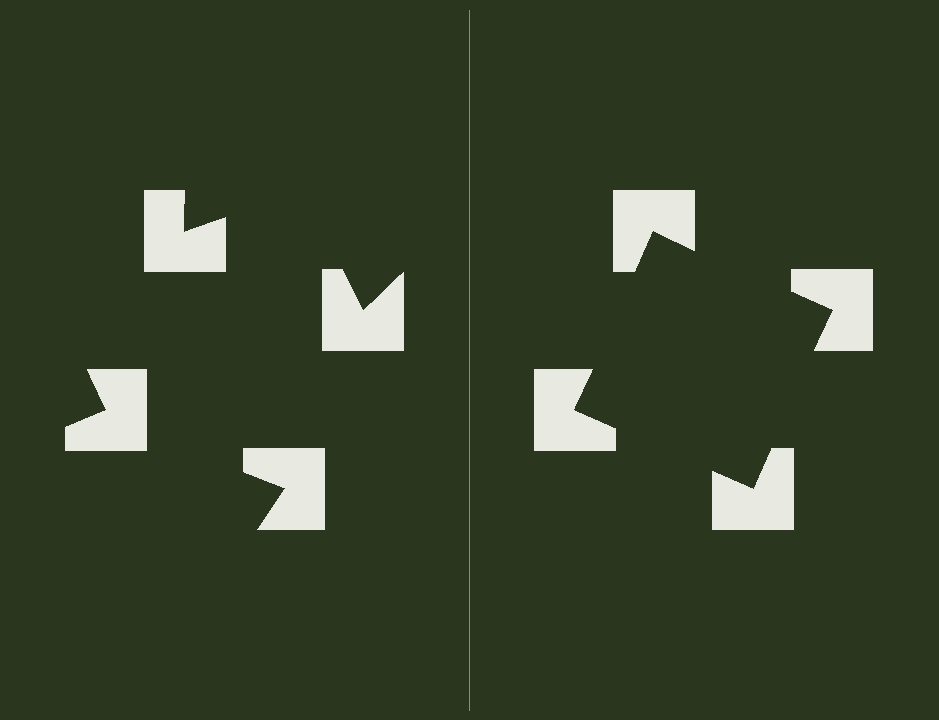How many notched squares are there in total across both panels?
8 — 4 on each side.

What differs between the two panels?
The notched squares are positioned identically on both sides; only the wedge orientations differ. On the right they align to a square; on the left they are misaligned.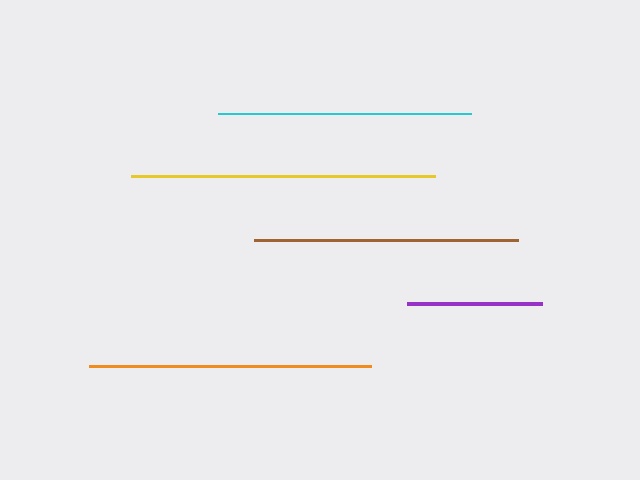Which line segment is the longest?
The yellow line is the longest at approximately 303 pixels.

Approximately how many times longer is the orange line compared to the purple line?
The orange line is approximately 2.1 times the length of the purple line.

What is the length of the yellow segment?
The yellow segment is approximately 303 pixels long.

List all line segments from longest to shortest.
From longest to shortest: yellow, orange, brown, cyan, purple.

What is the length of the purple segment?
The purple segment is approximately 136 pixels long.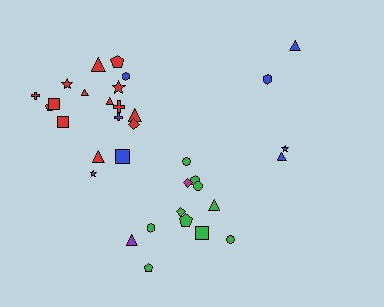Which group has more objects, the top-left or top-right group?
The top-left group.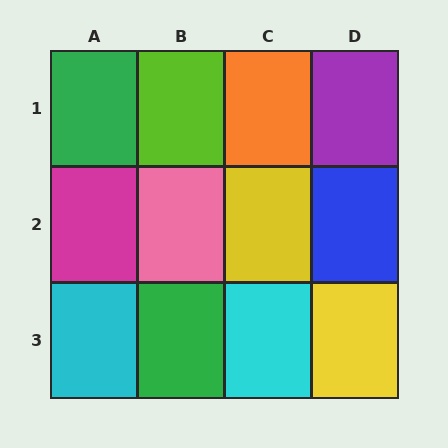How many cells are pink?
1 cell is pink.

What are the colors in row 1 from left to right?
Green, lime, orange, purple.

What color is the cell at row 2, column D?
Blue.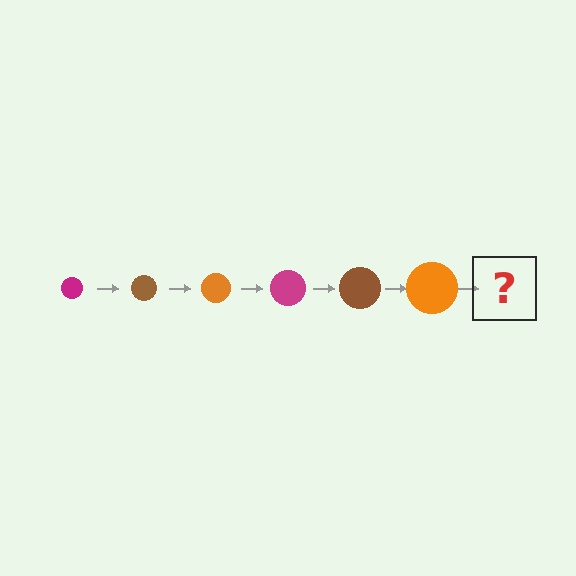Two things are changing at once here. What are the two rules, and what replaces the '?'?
The two rules are that the circle grows larger each step and the color cycles through magenta, brown, and orange. The '?' should be a magenta circle, larger than the previous one.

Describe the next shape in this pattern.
It should be a magenta circle, larger than the previous one.